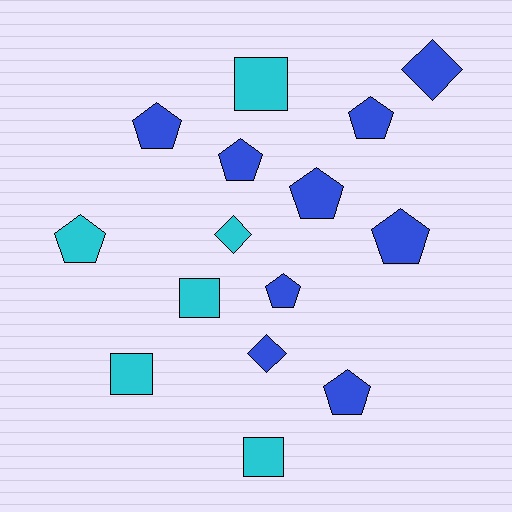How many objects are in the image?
There are 15 objects.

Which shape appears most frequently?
Pentagon, with 8 objects.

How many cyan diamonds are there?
There is 1 cyan diamond.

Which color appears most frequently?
Blue, with 9 objects.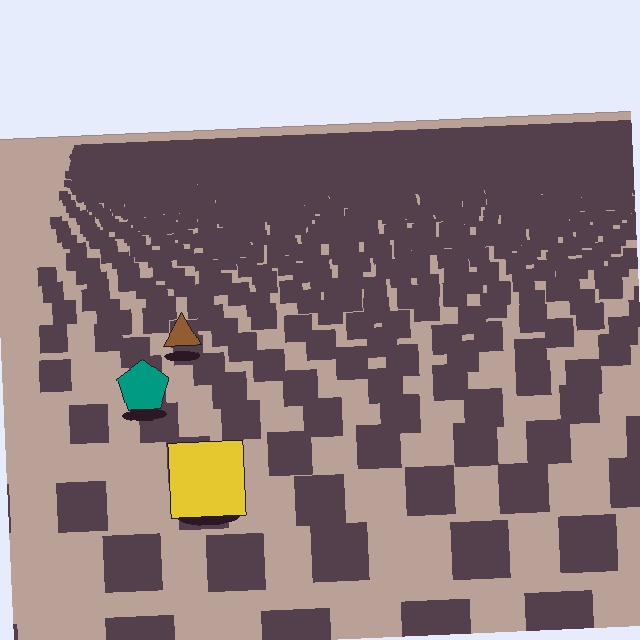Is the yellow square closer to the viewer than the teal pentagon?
Yes. The yellow square is closer — you can tell from the texture gradient: the ground texture is coarser near it.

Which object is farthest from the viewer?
The brown triangle is farthest from the viewer. It appears smaller and the ground texture around it is denser.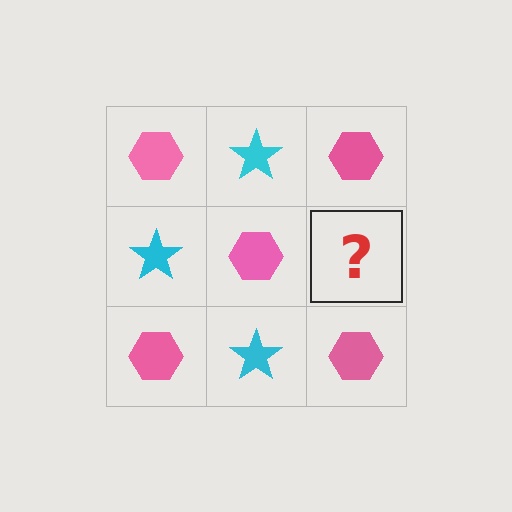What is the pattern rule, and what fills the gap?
The rule is that it alternates pink hexagon and cyan star in a checkerboard pattern. The gap should be filled with a cyan star.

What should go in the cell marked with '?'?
The missing cell should contain a cyan star.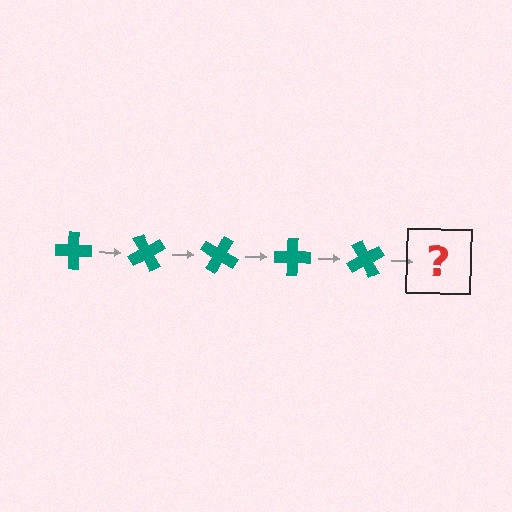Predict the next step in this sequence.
The next step is a teal cross rotated 300 degrees.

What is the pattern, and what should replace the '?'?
The pattern is that the cross rotates 60 degrees each step. The '?' should be a teal cross rotated 300 degrees.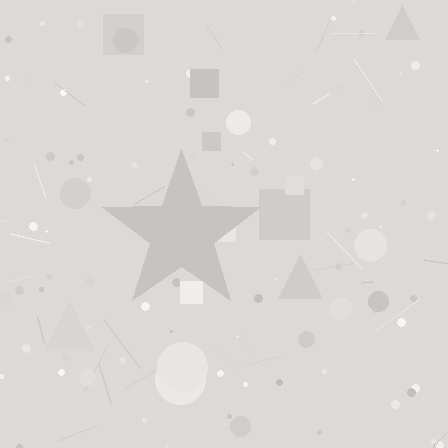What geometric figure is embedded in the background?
A star is embedded in the background.